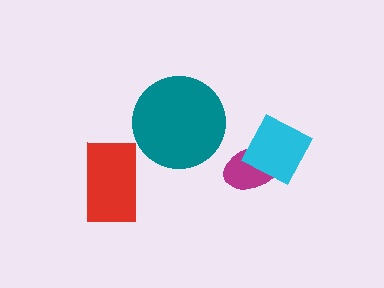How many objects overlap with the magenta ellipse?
1 object overlaps with the magenta ellipse.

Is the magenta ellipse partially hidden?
Yes, it is partially covered by another shape.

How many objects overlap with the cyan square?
1 object overlaps with the cyan square.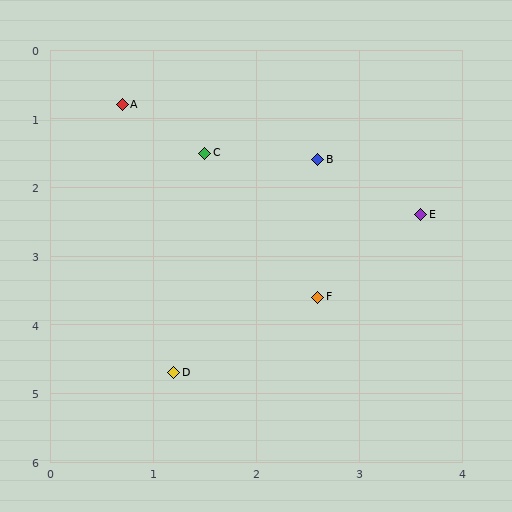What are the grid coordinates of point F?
Point F is at approximately (2.6, 3.6).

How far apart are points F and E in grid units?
Points F and E are about 1.6 grid units apart.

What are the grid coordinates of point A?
Point A is at approximately (0.7, 0.8).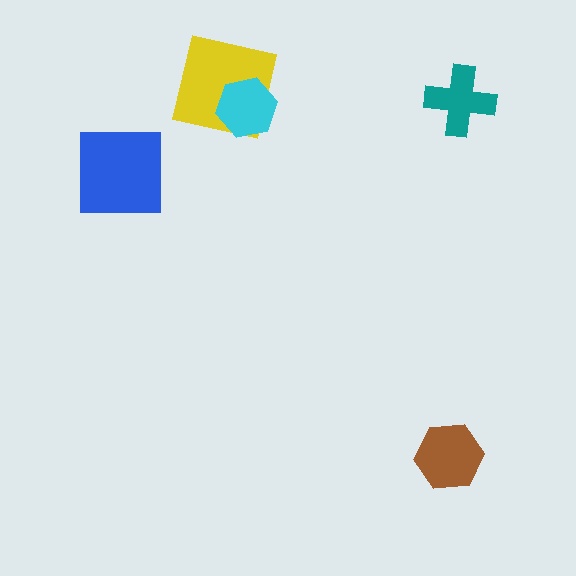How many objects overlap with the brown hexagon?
0 objects overlap with the brown hexagon.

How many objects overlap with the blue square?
0 objects overlap with the blue square.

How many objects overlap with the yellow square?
1 object overlaps with the yellow square.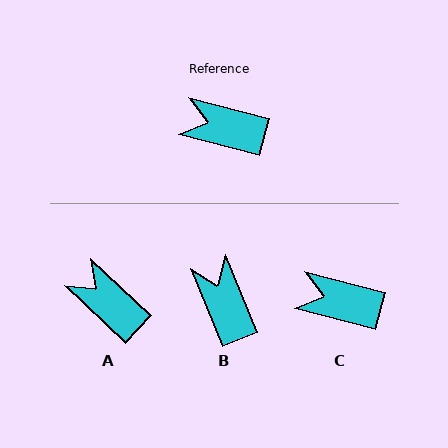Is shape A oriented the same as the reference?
No, it is off by about 29 degrees.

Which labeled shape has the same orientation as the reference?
C.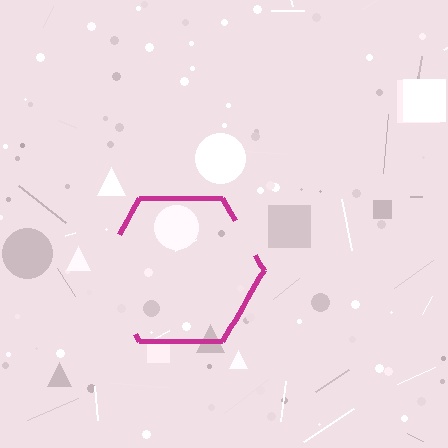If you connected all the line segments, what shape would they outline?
They would outline a hexagon.